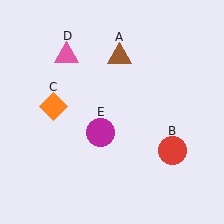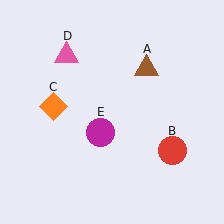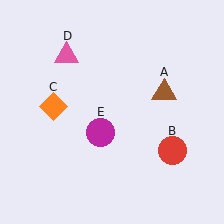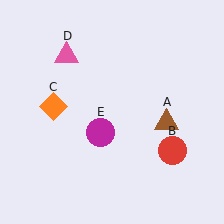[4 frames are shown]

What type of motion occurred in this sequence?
The brown triangle (object A) rotated clockwise around the center of the scene.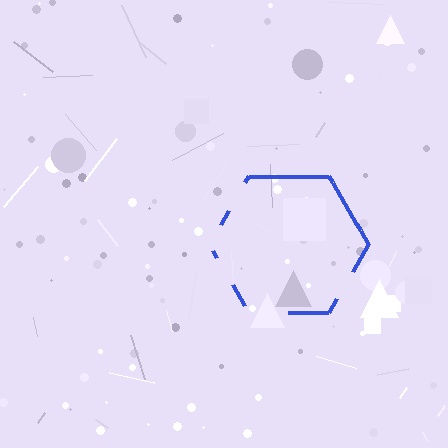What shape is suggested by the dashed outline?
The dashed outline suggests a hexagon.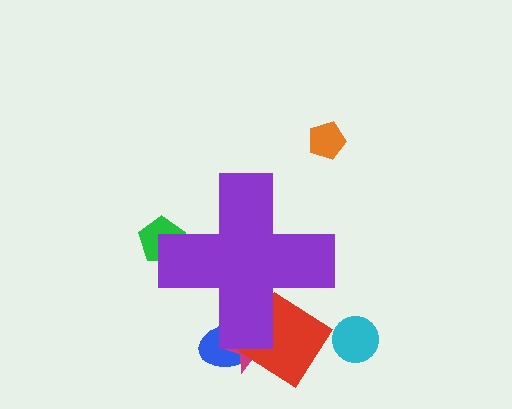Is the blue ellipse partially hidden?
Yes, the blue ellipse is partially hidden behind the purple cross.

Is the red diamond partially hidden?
Yes, the red diamond is partially hidden behind the purple cross.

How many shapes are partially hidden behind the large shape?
4 shapes are partially hidden.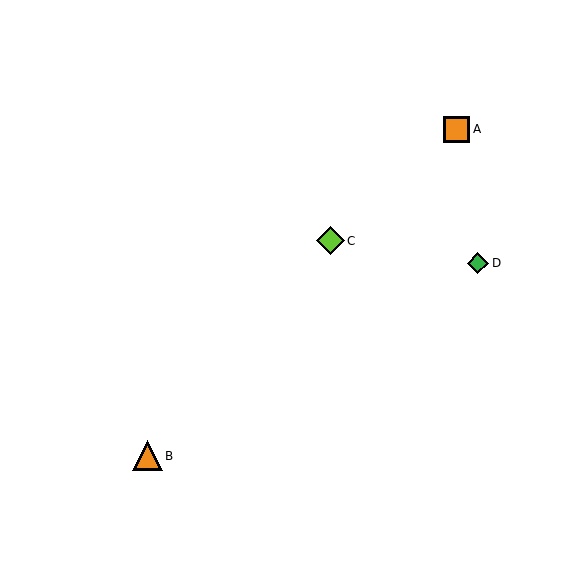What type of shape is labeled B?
Shape B is an orange triangle.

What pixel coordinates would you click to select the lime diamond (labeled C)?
Click at (330, 241) to select the lime diamond C.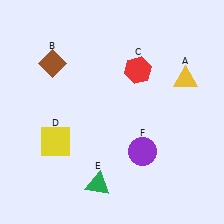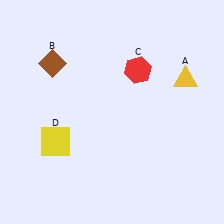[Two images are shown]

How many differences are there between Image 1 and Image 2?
There are 2 differences between the two images.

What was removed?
The purple circle (F), the green triangle (E) were removed in Image 2.